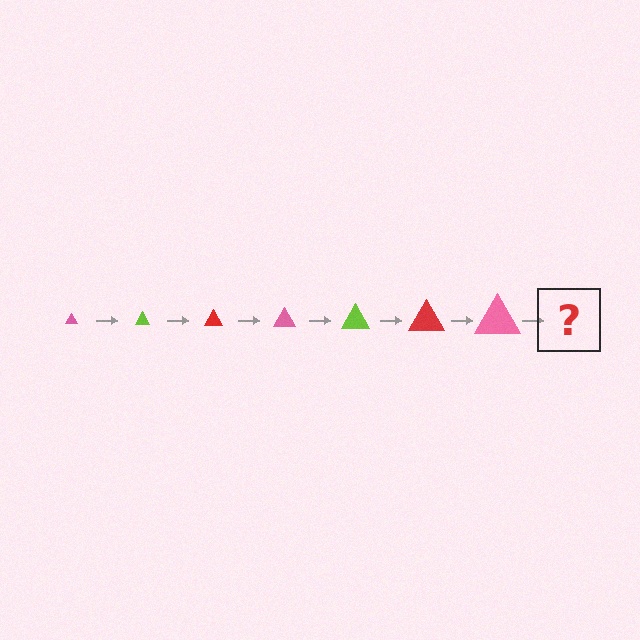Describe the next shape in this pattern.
It should be a lime triangle, larger than the previous one.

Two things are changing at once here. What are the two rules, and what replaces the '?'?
The two rules are that the triangle grows larger each step and the color cycles through pink, lime, and red. The '?' should be a lime triangle, larger than the previous one.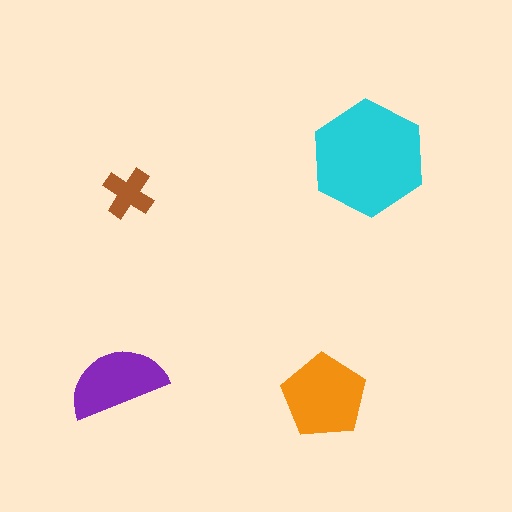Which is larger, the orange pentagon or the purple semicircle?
The orange pentagon.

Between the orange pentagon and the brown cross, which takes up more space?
The orange pentagon.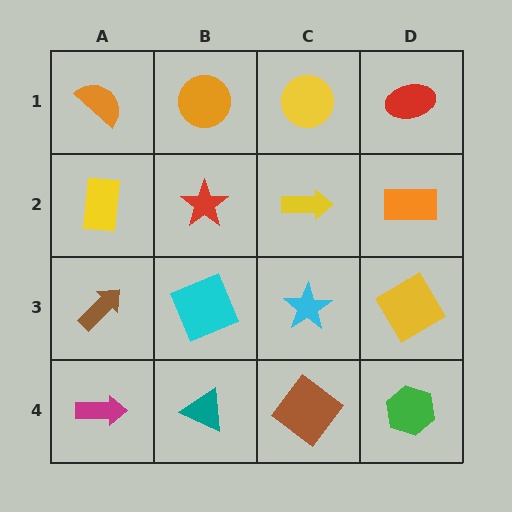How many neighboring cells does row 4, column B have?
3.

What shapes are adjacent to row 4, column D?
A yellow diamond (row 3, column D), a brown diamond (row 4, column C).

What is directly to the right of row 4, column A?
A teal triangle.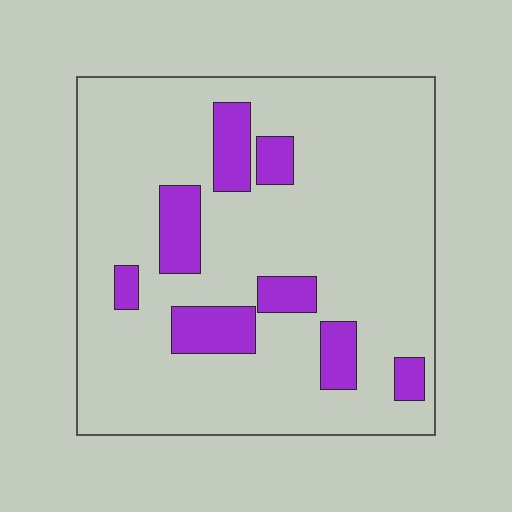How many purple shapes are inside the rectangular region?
8.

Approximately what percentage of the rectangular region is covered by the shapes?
Approximately 15%.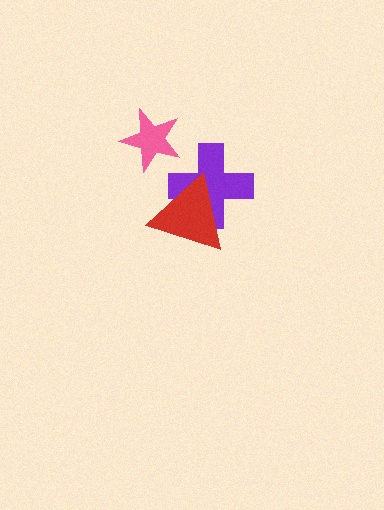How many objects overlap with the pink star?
0 objects overlap with the pink star.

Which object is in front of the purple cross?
The red triangle is in front of the purple cross.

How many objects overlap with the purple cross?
1 object overlaps with the purple cross.